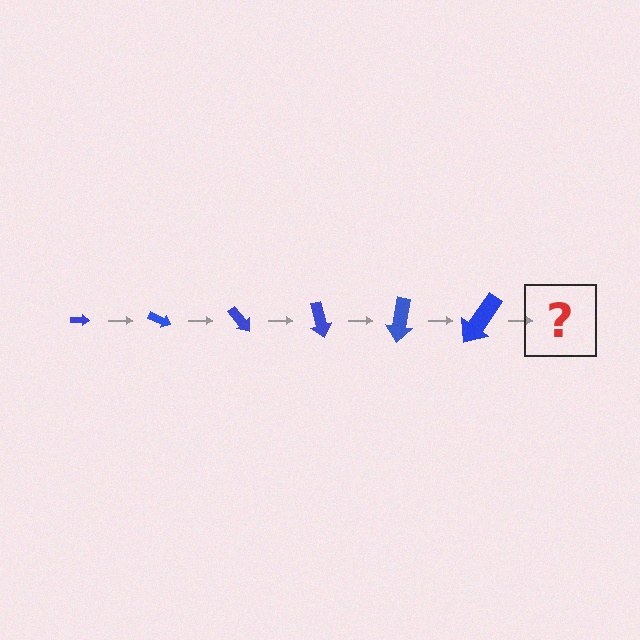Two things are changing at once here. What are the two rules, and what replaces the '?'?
The two rules are that the arrow grows larger each step and it rotates 25 degrees each step. The '?' should be an arrow, larger than the previous one and rotated 150 degrees from the start.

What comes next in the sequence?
The next element should be an arrow, larger than the previous one and rotated 150 degrees from the start.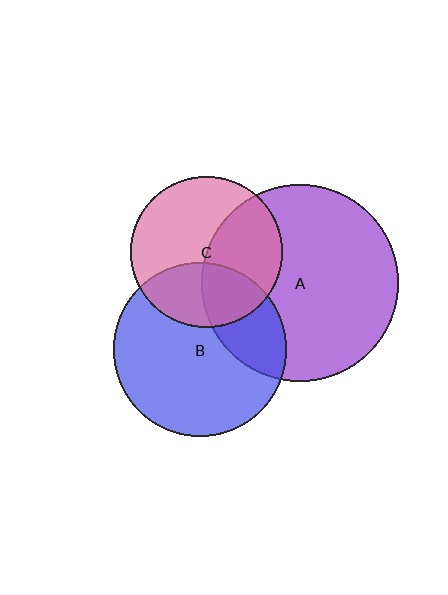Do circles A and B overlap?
Yes.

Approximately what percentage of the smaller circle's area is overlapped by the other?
Approximately 25%.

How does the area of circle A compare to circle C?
Approximately 1.7 times.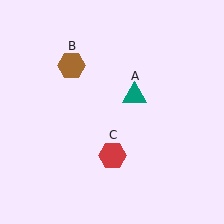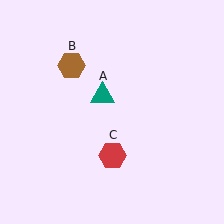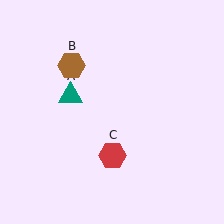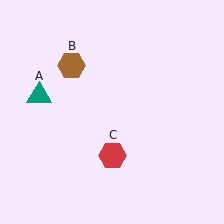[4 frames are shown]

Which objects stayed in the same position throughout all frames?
Brown hexagon (object B) and red hexagon (object C) remained stationary.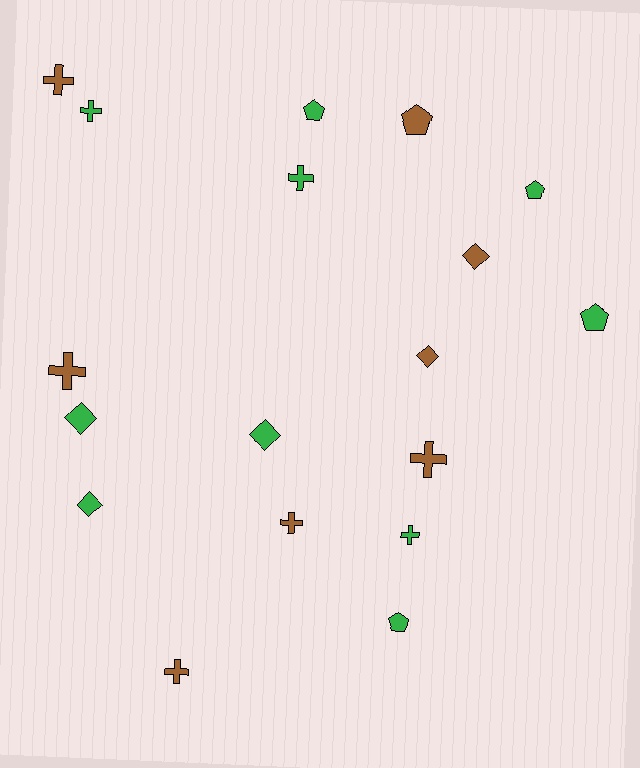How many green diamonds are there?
There are 3 green diamonds.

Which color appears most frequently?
Green, with 10 objects.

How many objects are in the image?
There are 18 objects.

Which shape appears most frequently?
Cross, with 8 objects.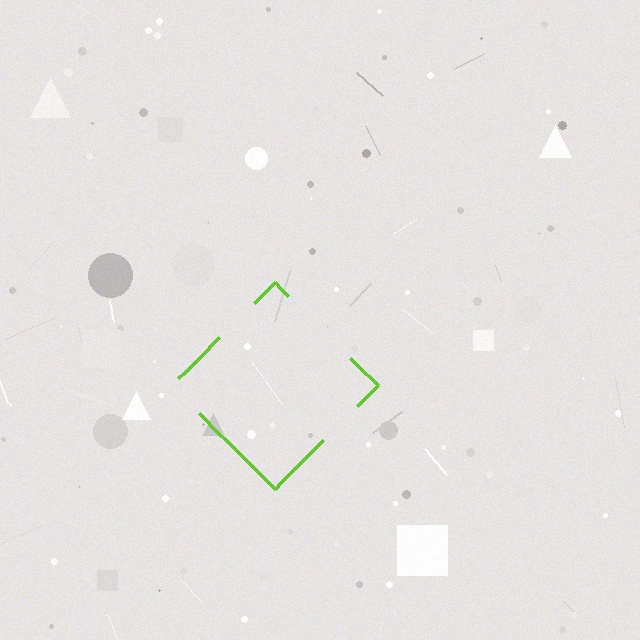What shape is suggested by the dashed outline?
The dashed outline suggests a diamond.